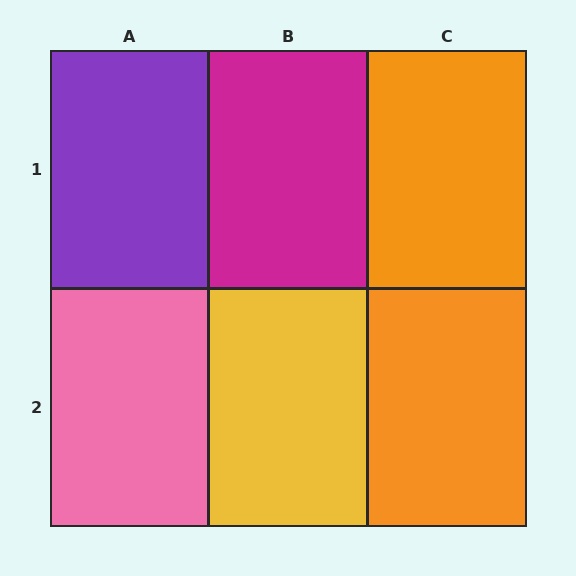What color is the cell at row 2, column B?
Yellow.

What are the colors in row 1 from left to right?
Purple, magenta, orange.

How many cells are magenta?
1 cell is magenta.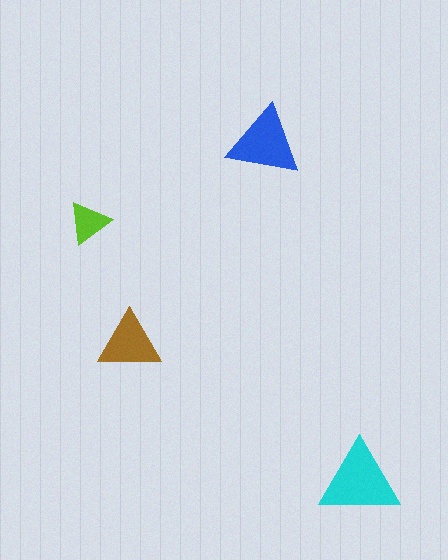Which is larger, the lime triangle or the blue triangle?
The blue one.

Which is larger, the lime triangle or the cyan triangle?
The cyan one.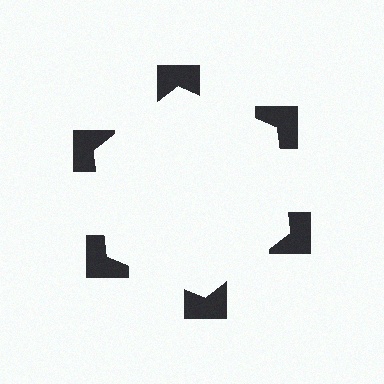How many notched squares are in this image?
There are 6 — one at each vertex of the illusory hexagon.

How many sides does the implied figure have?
6 sides.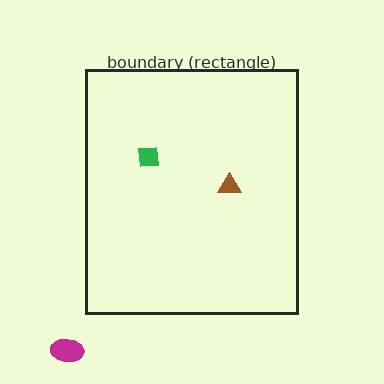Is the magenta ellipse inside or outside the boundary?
Outside.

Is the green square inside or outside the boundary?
Inside.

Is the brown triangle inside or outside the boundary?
Inside.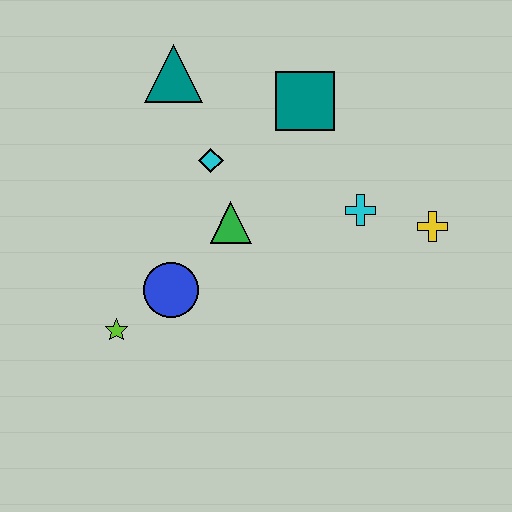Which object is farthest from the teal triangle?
The yellow cross is farthest from the teal triangle.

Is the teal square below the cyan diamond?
No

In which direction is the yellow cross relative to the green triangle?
The yellow cross is to the right of the green triangle.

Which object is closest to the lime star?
The blue circle is closest to the lime star.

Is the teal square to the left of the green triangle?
No